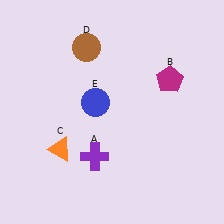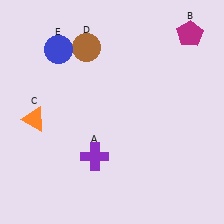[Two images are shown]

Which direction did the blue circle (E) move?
The blue circle (E) moved up.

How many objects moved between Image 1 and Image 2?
3 objects moved between the two images.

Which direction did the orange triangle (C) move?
The orange triangle (C) moved up.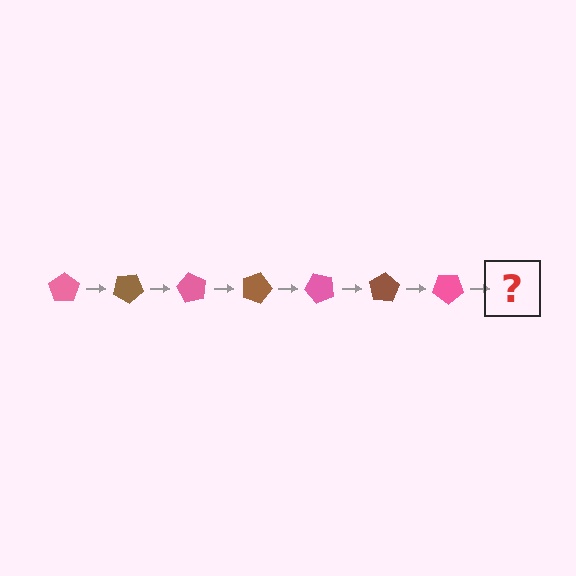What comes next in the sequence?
The next element should be a brown pentagon, rotated 210 degrees from the start.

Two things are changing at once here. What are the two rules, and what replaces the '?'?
The two rules are that it rotates 30 degrees each step and the color cycles through pink and brown. The '?' should be a brown pentagon, rotated 210 degrees from the start.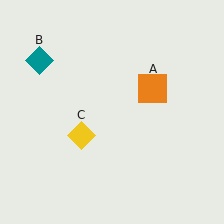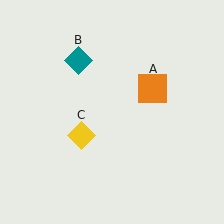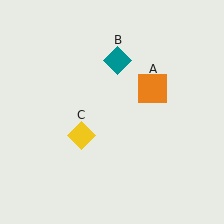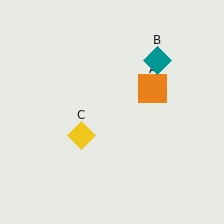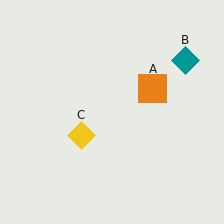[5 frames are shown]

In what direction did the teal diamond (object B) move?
The teal diamond (object B) moved right.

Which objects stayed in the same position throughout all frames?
Orange square (object A) and yellow diamond (object C) remained stationary.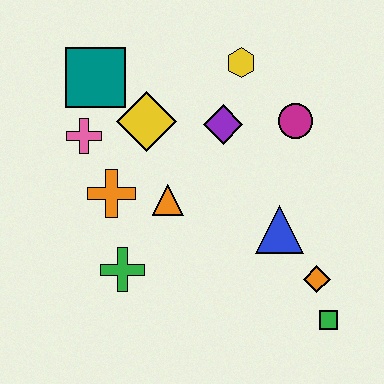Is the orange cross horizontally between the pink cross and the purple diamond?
Yes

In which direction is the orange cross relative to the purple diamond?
The orange cross is to the left of the purple diamond.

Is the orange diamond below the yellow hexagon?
Yes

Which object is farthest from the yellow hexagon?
The green square is farthest from the yellow hexagon.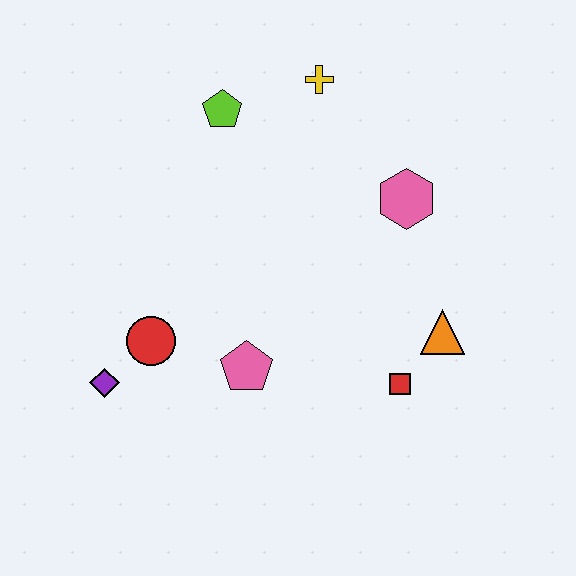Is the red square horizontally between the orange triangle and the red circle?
Yes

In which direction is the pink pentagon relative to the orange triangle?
The pink pentagon is to the left of the orange triangle.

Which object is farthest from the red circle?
The yellow cross is farthest from the red circle.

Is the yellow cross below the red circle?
No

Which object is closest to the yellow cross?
The lime pentagon is closest to the yellow cross.